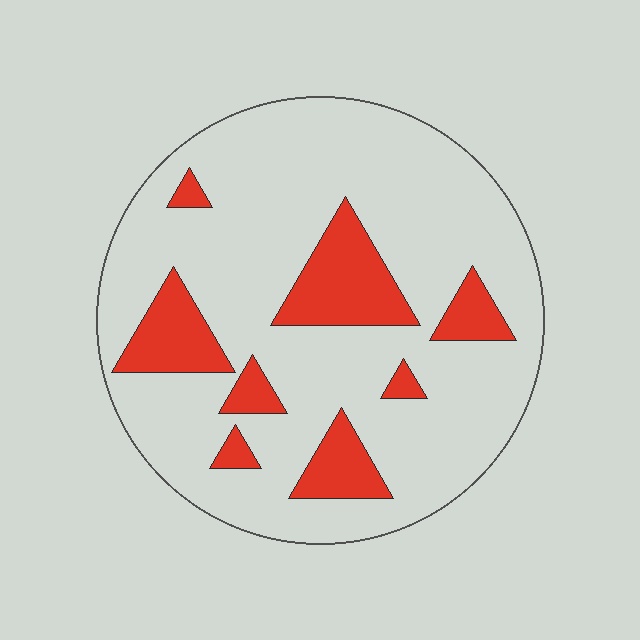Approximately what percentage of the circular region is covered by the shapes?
Approximately 20%.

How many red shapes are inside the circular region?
8.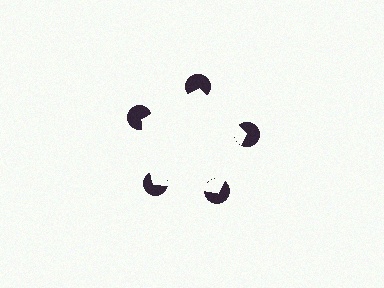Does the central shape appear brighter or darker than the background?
It typically appears slightly brighter than the background, even though no actual brightness change is drawn.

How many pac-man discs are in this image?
There are 5 — one at each vertex of the illusory pentagon.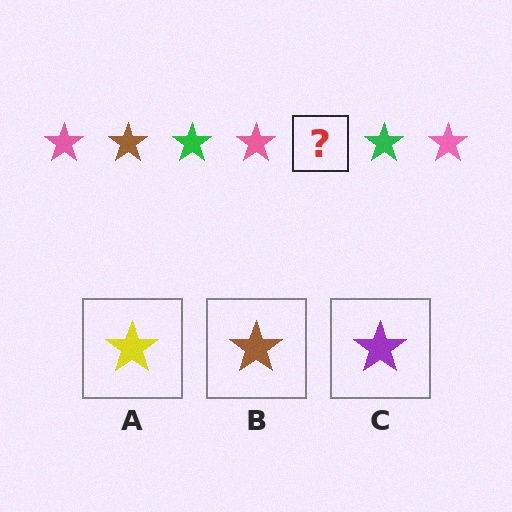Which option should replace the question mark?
Option B.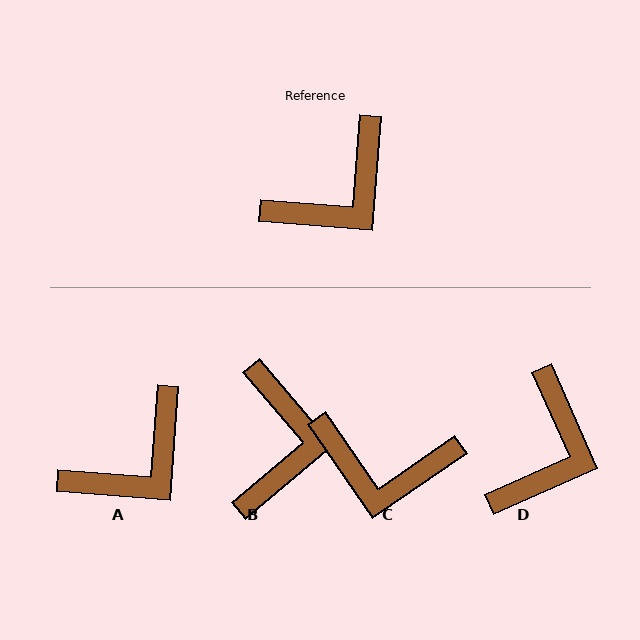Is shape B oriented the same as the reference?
No, it is off by about 45 degrees.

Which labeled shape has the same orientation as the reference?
A.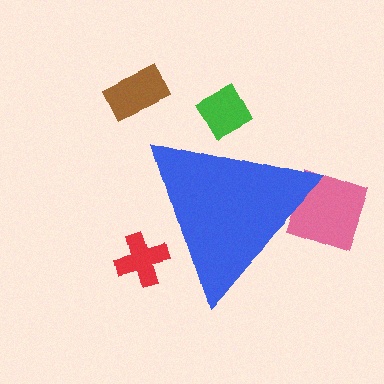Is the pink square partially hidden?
Yes, the pink square is partially hidden behind the blue triangle.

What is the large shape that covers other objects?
A blue triangle.